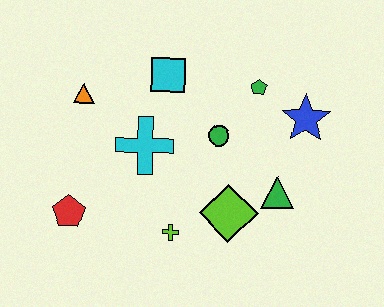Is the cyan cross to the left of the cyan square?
Yes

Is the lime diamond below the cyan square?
Yes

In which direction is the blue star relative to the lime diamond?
The blue star is above the lime diamond.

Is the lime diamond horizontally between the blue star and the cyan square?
Yes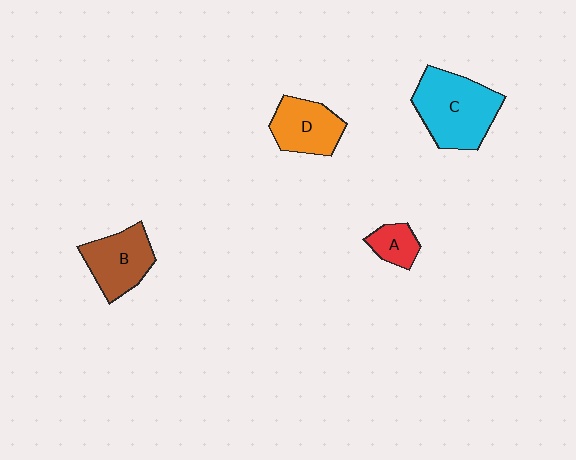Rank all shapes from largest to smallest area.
From largest to smallest: C (cyan), B (brown), D (orange), A (red).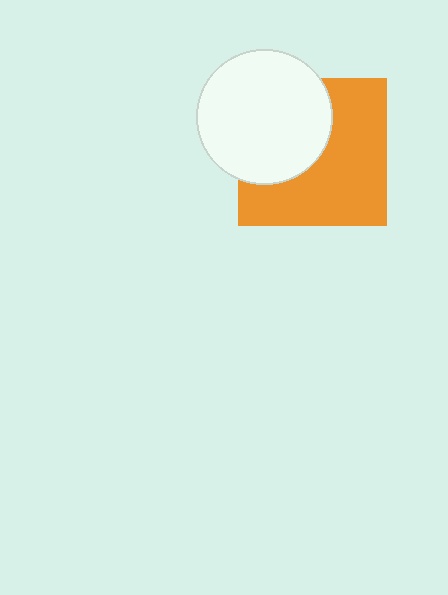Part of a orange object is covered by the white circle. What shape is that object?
It is a square.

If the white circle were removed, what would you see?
You would see the complete orange square.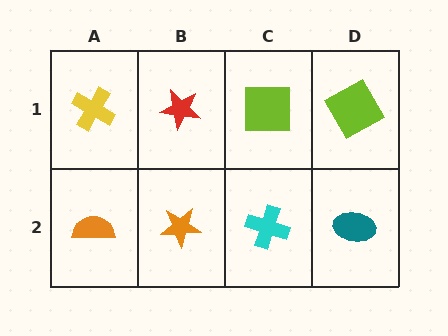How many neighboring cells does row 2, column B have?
3.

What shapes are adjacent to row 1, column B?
An orange star (row 2, column B), a yellow cross (row 1, column A), a lime square (row 1, column C).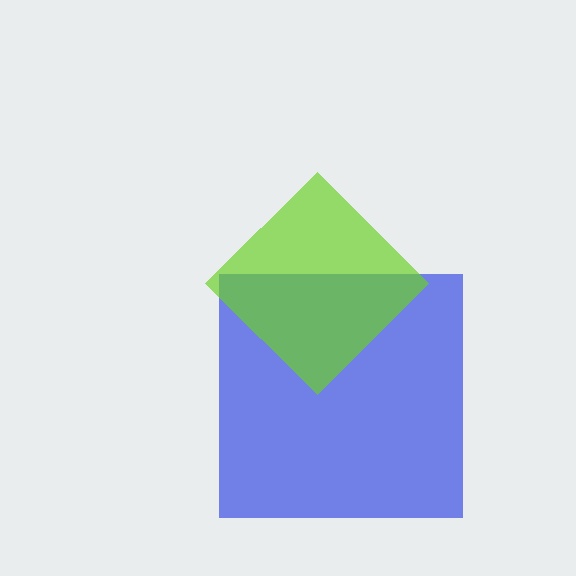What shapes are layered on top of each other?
The layered shapes are: a blue square, a lime diamond.